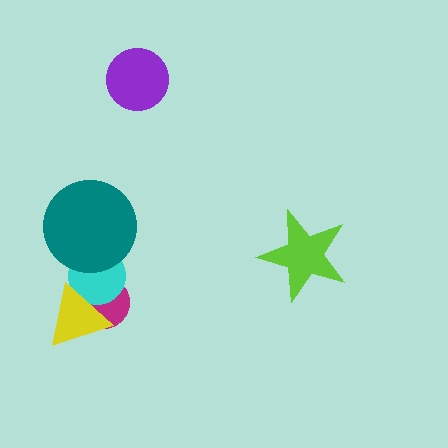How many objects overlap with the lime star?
0 objects overlap with the lime star.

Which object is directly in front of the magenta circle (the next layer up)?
The cyan circle is directly in front of the magenta circle.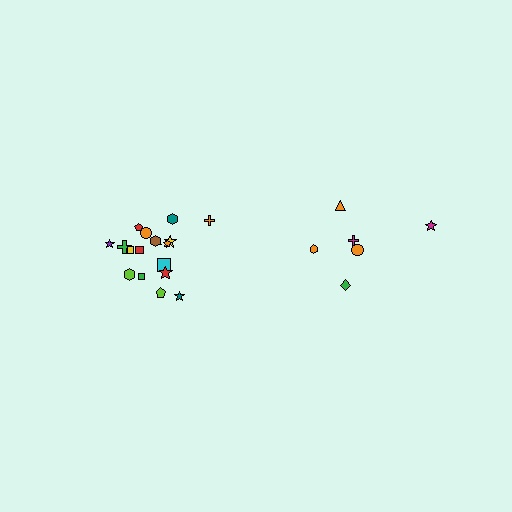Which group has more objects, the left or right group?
The left group.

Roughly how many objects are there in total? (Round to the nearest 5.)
Roughly 25 objects in total.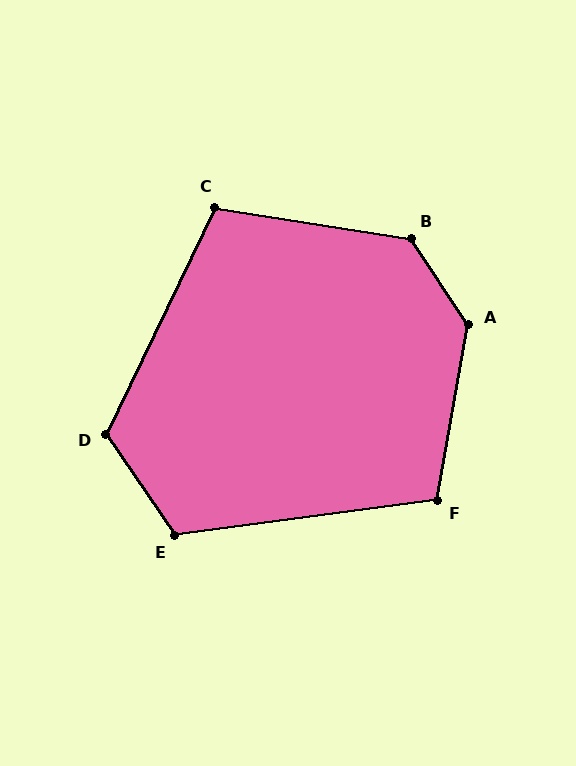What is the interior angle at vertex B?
Approximately 133 degrees (obtuse).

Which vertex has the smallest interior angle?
C, at approximately 107 degrees.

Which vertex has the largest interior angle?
A, at approximately 136 degrees.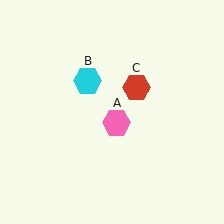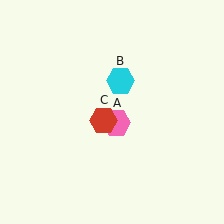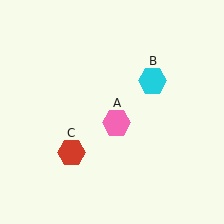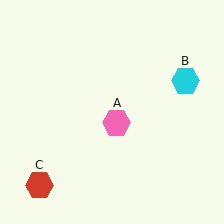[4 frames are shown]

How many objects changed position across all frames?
2 objects changed position: cyan hexagon (object B), red hexagon (object C).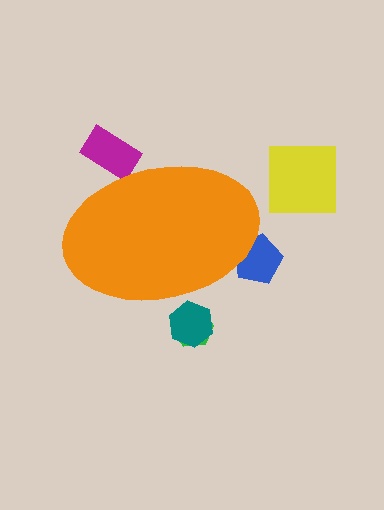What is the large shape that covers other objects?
An orange ellipse.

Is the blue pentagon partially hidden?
Yes, the blue pentagon is partially hidden behind the orange ellipse.